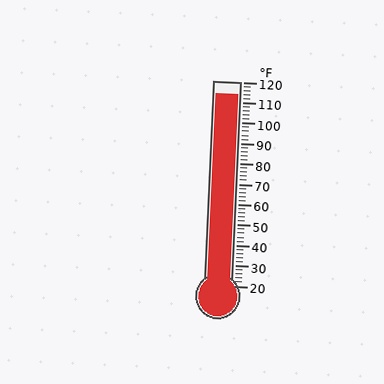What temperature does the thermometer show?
The thermometer shows approximately 114°F.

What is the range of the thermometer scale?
The thermometer scale ranges from 20°F to 120°F.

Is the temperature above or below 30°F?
The temperature is above 30°F.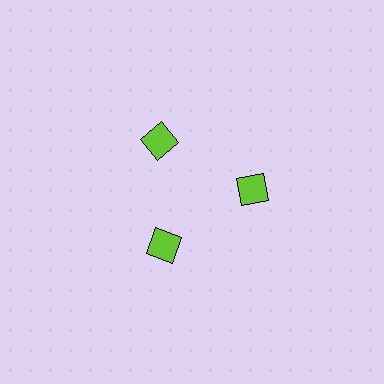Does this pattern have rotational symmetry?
Yes, this pattern has 3-fold rotational symmetry. It looks the same after rotating 120 degrees around the center.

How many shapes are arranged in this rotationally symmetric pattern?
There are 3 shapes, arranged in 3 groups of 1.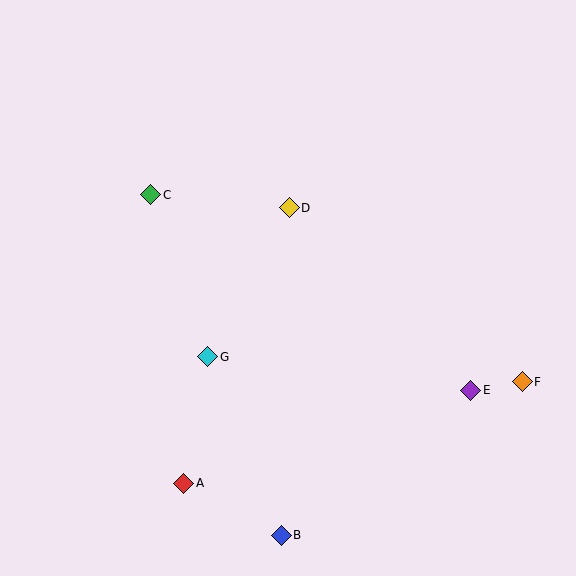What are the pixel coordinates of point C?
Point C is at (151, 195).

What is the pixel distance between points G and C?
The distance between G and C is 172 pixels.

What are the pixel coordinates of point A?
Point A is at (184, 483).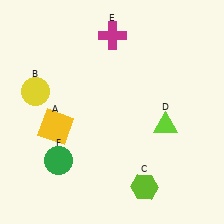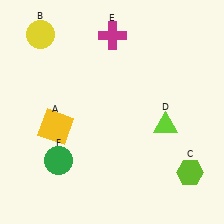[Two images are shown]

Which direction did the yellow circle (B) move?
The yellow circle (B) moved up.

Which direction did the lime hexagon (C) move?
The lime hexagon (C) moved right.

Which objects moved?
The objects that moved are: the yellow circle (B), the lime hexagon (C).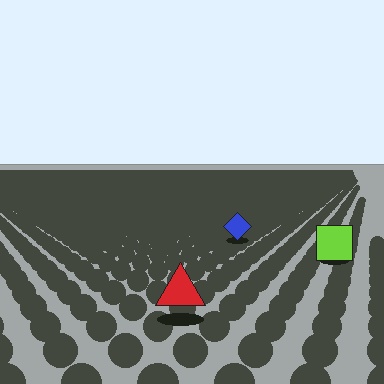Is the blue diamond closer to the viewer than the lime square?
No. The lime square is closer — you can tell from the texture gradient: the ground texture is coarser near it.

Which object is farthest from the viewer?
The blue diamond is farthest from the viewer. It appears smaller and the ground texture around it is denser.